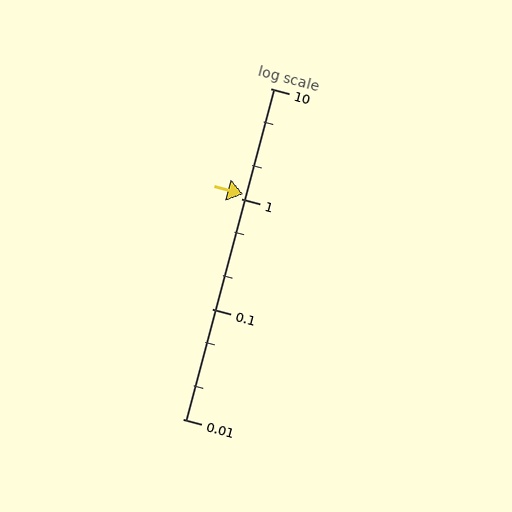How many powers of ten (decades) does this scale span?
The scale spans 3 decades, from 0.01 to 10.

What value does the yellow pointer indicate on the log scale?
The pointer indicates approximately 1.1.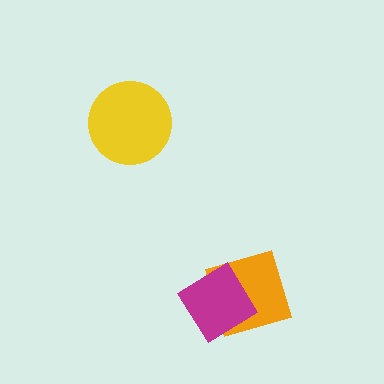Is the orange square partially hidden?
Yes, it is partially covered by another shape.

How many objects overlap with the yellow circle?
0 objects overlap with the yellow circle.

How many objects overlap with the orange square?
1 object overlaps with the orange square.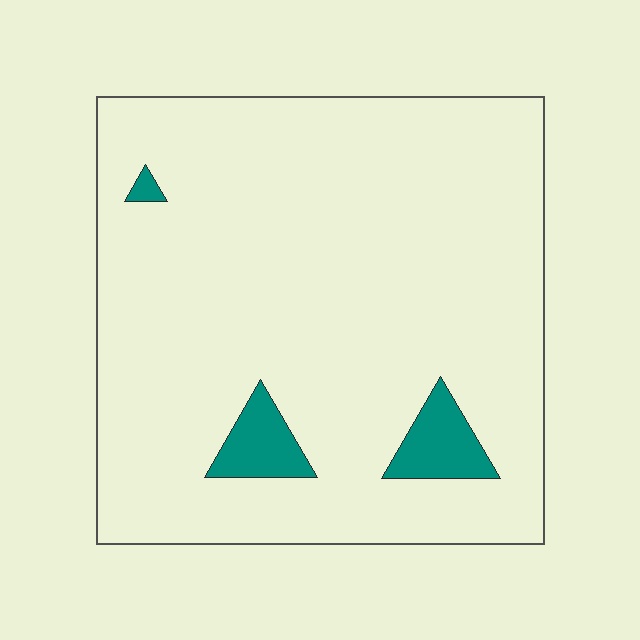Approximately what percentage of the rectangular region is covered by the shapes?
Approximately 5%.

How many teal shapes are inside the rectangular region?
3.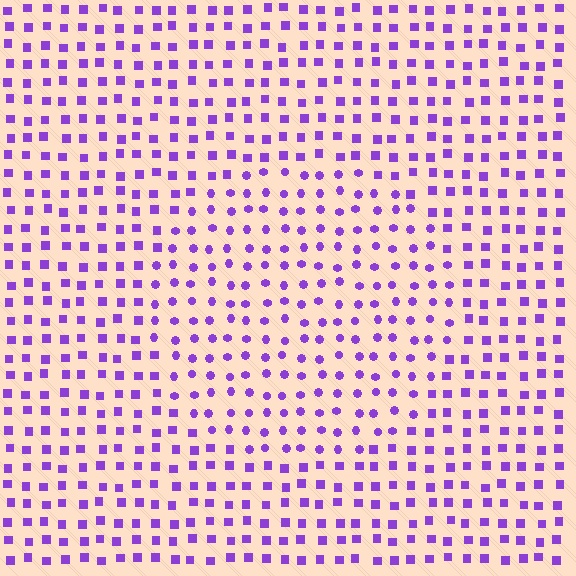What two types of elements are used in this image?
The image uses circles inside the circle region and squares outside it.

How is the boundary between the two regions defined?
The boundary is defined by a change in element shape: circles inside vs. squares outside. All elements share the same color and spacing.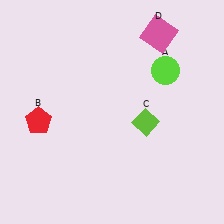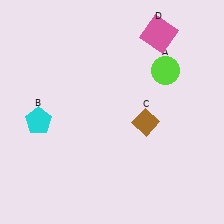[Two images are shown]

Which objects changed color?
B changed from red to cyan. C changed from lime to brown.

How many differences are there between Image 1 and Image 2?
There are 2 differences between the two images.